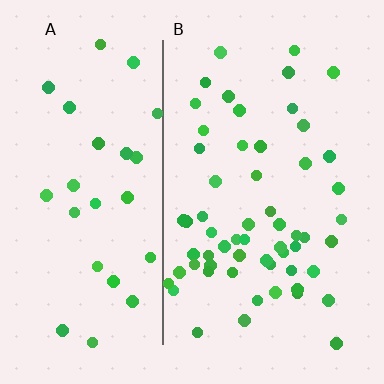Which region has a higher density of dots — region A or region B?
B (the right).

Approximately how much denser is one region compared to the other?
Approximately 2.0× — region B over region A.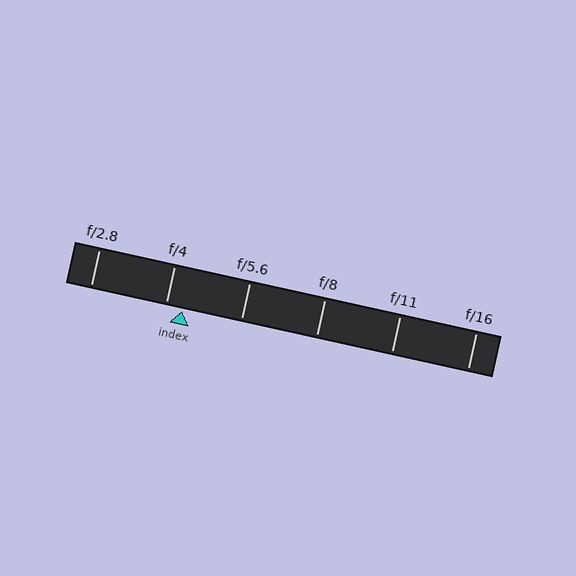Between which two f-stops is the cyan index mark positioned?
The index mark is between f/4 and f/5.6.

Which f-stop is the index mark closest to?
The index mark is closest to f/4.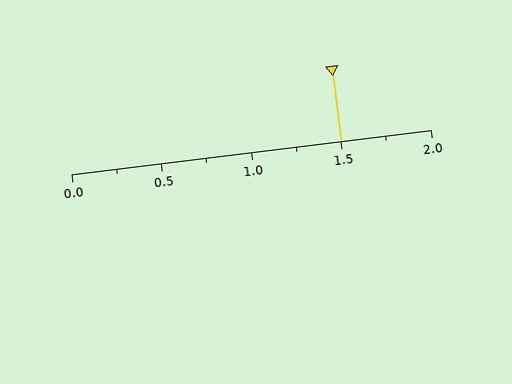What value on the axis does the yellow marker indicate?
The marker indicates approximately 1.5.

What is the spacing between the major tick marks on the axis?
The major ticks are spaced 0.5 apart.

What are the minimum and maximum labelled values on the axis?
The axis runs from 0.0 to 2.0.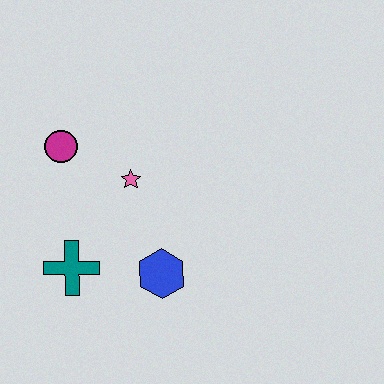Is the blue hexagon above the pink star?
No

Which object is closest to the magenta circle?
The pink star is closest to the magenta circle.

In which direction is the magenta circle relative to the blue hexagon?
The magenta circle is above the blue hexagon.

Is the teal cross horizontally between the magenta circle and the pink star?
Yes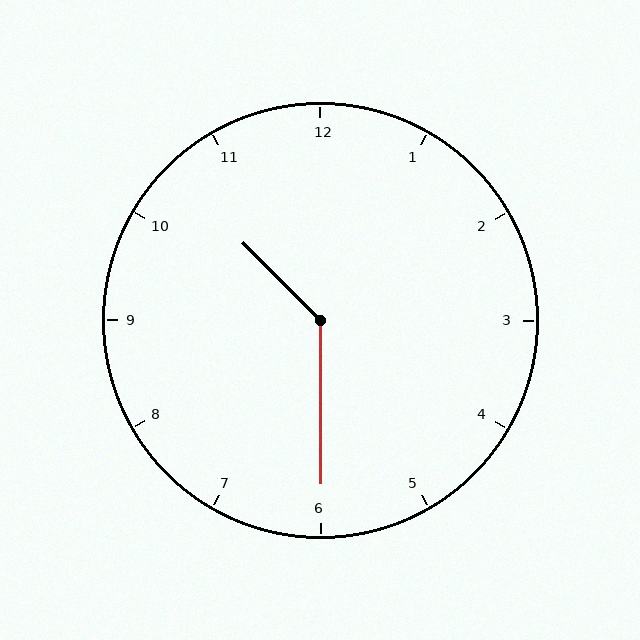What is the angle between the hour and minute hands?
Approximately 135 degrees.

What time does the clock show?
10:30.